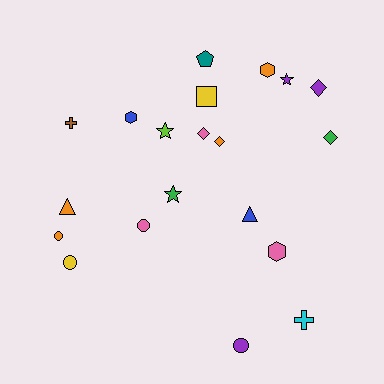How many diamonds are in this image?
There are 4 diamonds.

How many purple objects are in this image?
There are 3 purple objects.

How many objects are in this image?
There are 20 objects.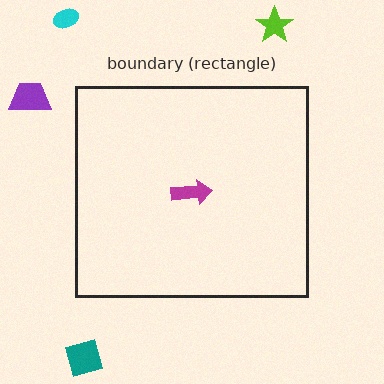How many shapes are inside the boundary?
1 inside, 4 outside.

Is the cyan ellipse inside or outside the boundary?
Outside.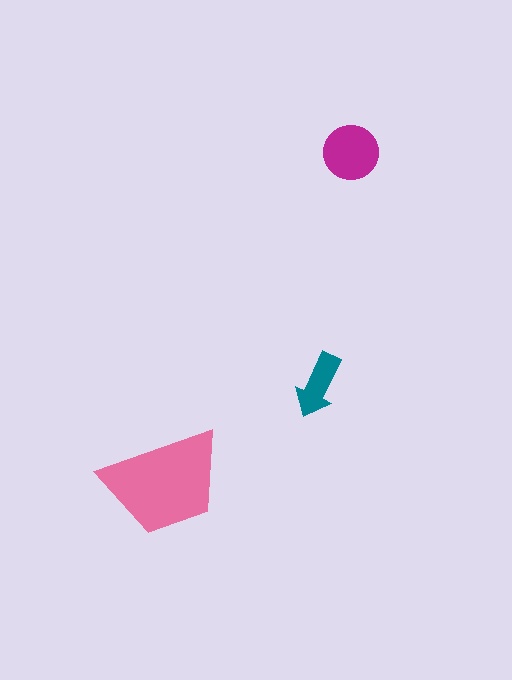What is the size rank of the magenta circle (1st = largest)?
2nd.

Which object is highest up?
The magenta circle is topmost.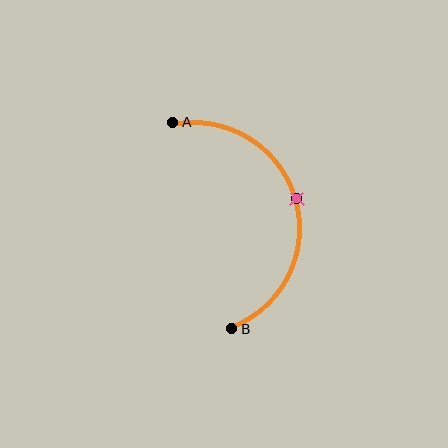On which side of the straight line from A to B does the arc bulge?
The arc bulges to the right of the straight line connecting A and B.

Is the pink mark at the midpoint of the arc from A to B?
Yes. The pink mark lies on the arc at equal arc-length from both A and B — it is the arc midpoint.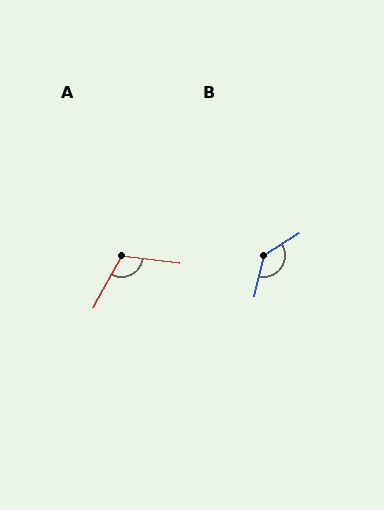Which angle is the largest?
B, at approximately 135 degrees.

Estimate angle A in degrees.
Approximately 111 degrees.